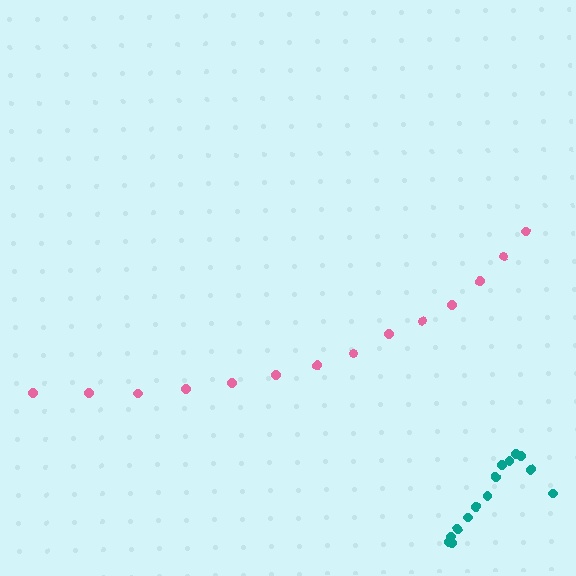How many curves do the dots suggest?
There are 2 distinct paths.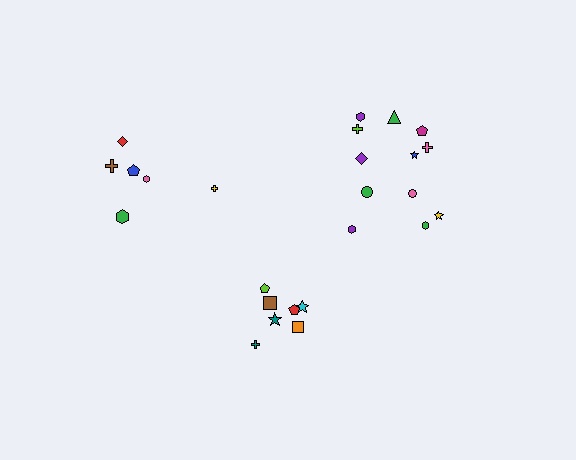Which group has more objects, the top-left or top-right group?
The top-right group.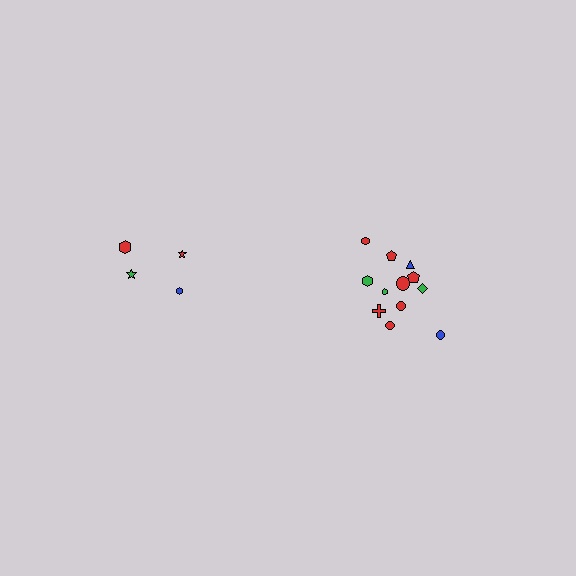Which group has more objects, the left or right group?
The right group.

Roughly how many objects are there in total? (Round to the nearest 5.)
Roughly 15 objects in total.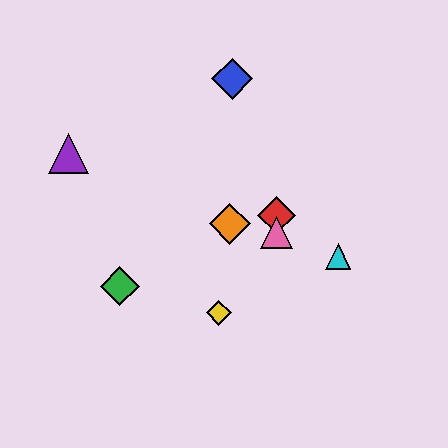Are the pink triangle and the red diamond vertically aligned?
Yes, both are at x≈276.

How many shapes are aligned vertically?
2 shapes (the red diamond, the pink triangle) are aligned vertically.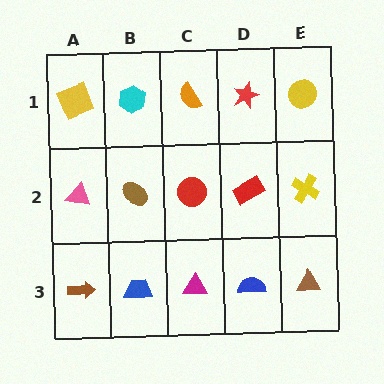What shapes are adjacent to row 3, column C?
A red circle (row 2, column C), a blue trapezoid (row 3, column B), a blue semicircle (row 3, column D).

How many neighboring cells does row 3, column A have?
2.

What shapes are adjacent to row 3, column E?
A yellow cross (row 2, column E), a blue semicircle (row 3, column D).